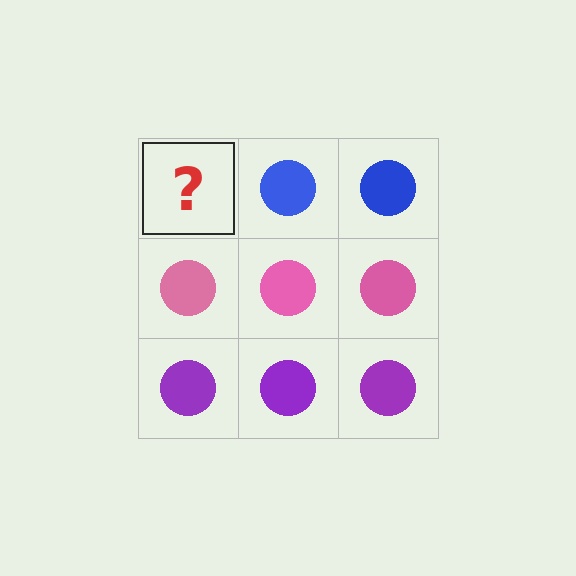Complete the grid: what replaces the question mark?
The question mark should be replaced with a blue circle.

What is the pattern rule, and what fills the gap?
The rule is that each row has a consistent color. The gap should be filled with a blue circle.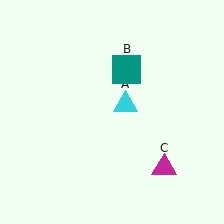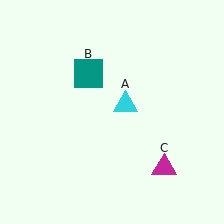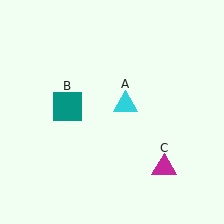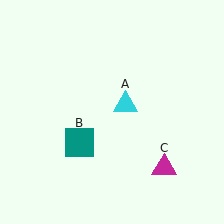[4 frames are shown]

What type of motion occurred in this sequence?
The teal square (object B) rotated counterclockwise around the center of the scene.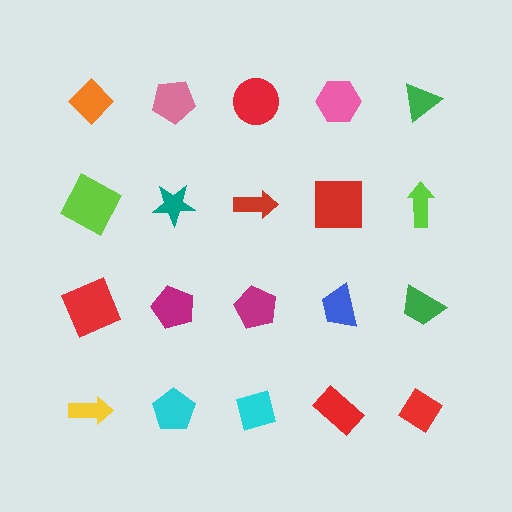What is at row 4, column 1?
A yellow arrow.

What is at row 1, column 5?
A green triangle.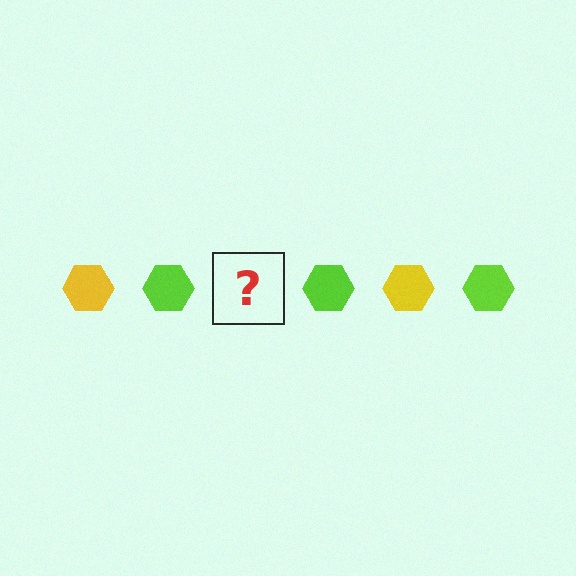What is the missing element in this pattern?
The missing element is a yellow hexagon.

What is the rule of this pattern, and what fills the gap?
The rule is that the pattern cycles through yellow, lime hexagons. The gap should be filled with a yellow hexagon.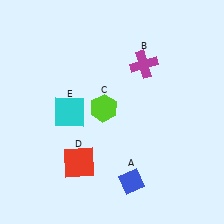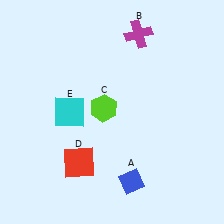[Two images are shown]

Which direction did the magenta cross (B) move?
The magenta cross (B) moved up.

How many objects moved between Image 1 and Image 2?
1 object moved between the two images.